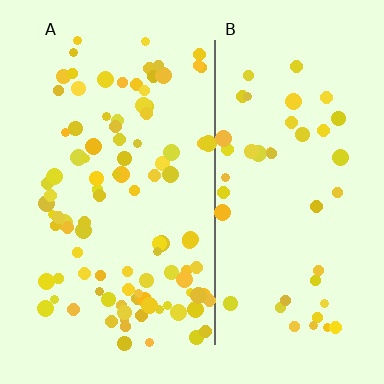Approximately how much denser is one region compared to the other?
Approximately 2.2× — region A over region B.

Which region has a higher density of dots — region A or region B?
A (the left).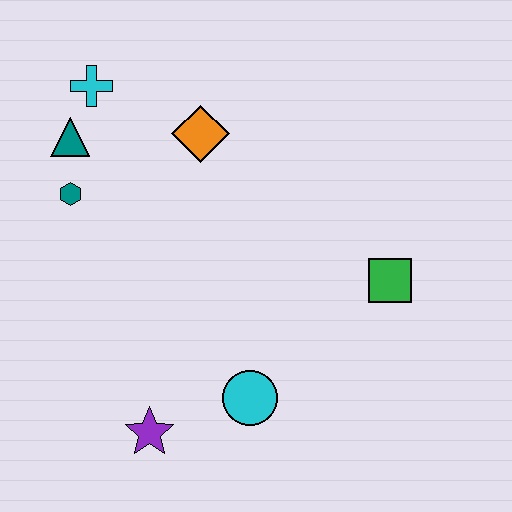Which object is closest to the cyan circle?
The purple star is closest to the cyan circle.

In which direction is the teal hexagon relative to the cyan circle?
The teal hexagon is above the cyan circle.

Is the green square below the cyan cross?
Yes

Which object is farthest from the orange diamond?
The purple star is farthest from the orange diamond.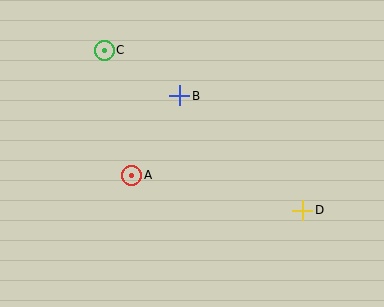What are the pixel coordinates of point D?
Point D is at (303, 210).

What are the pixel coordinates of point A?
Point A is at (132, 175).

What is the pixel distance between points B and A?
The distance between B and A is 93 pixels.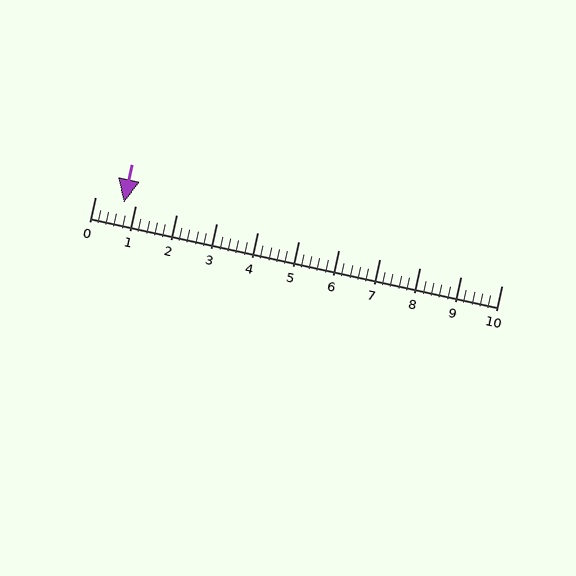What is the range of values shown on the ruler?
The ruler shows values from 0 to 10.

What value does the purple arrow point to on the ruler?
The purple arrow points to approximately 0.7.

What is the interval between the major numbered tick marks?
The major tick marks are spaced 1 units apart.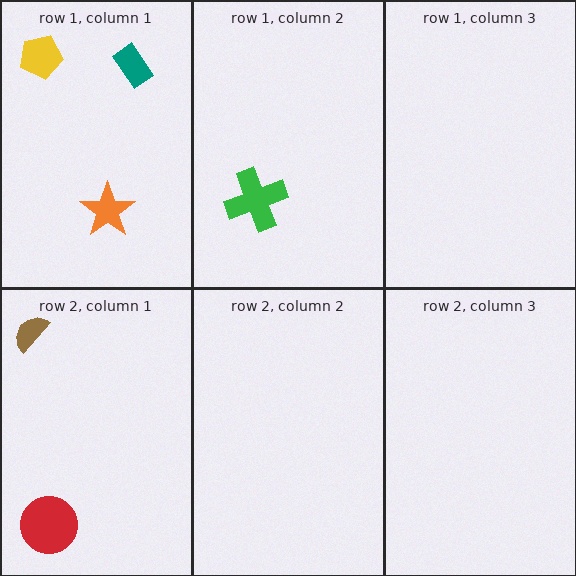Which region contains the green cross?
The row 1, column 2 region.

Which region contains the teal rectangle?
The row 1, column 1 region.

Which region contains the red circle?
The row 2, column 1 region.